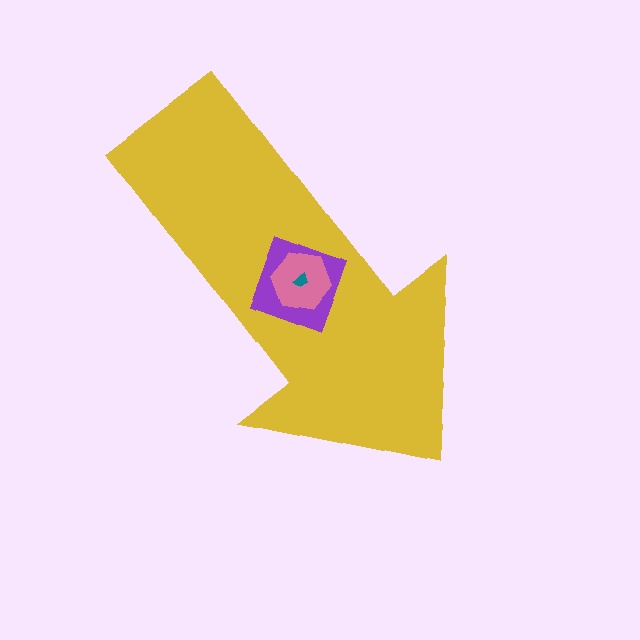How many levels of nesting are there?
4.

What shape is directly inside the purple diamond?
The pink hexagon.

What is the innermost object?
The teal trapezoid.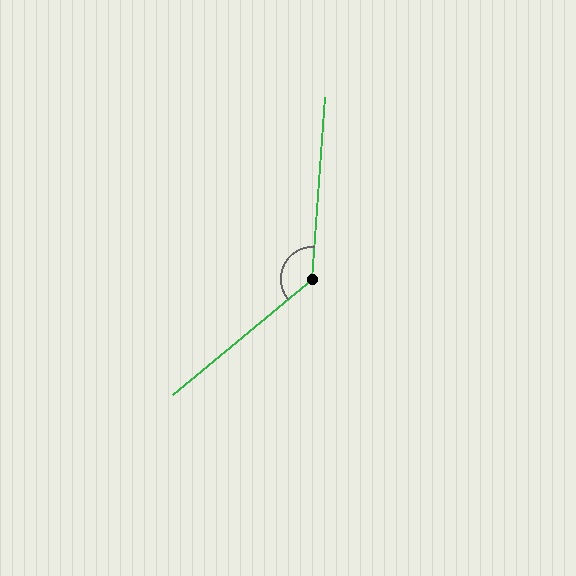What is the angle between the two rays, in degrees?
Approximately 134 degrees.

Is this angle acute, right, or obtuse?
It is obtuse.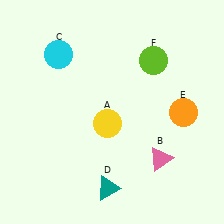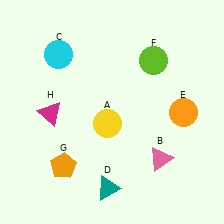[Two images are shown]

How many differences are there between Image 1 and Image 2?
There are 2 differences between the two images.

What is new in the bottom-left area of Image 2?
A magenta triangle (H) was added in the bottom-left area of Image 2.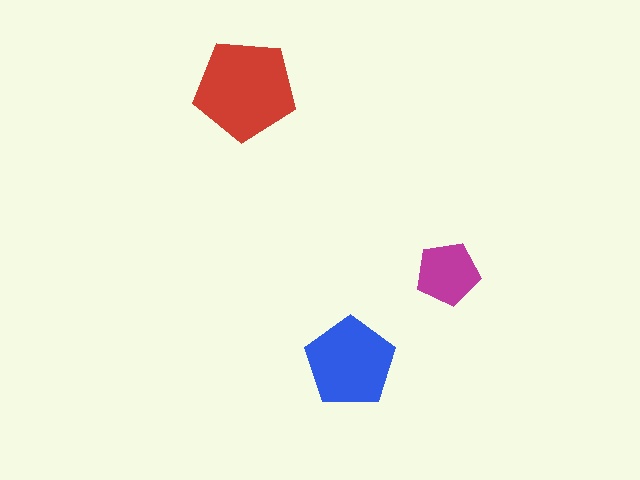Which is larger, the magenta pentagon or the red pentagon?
The red one.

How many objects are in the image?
There are 3 objects in the image.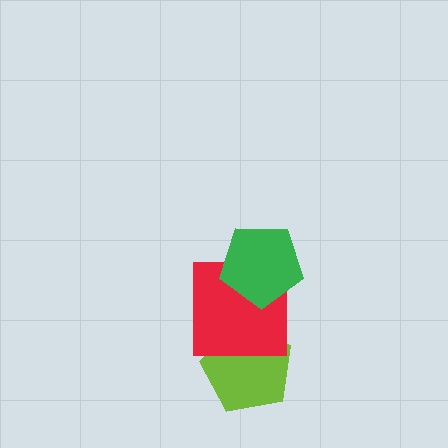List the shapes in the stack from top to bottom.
From top to bottom: the green pentagon, the red square, the lime pentagon.